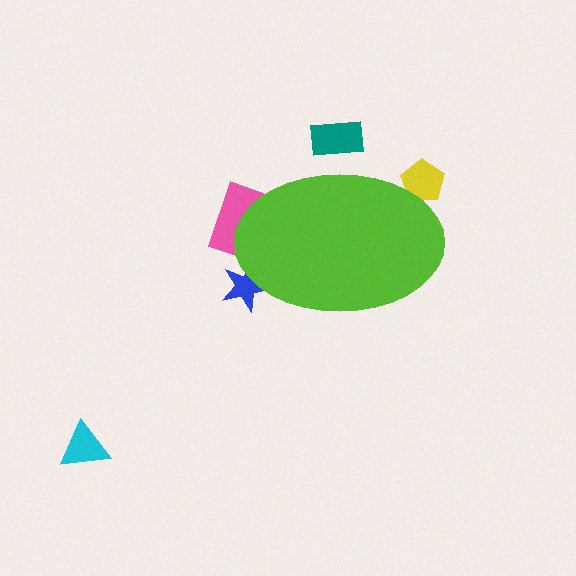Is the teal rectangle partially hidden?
Yes, the teal rectangle is partially hidden behind the lime ellipse.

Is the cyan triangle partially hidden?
No, the cyan triangle is fully visible.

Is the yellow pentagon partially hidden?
Yes, the yellow pentagon is partially hidden behind the lime ellipse.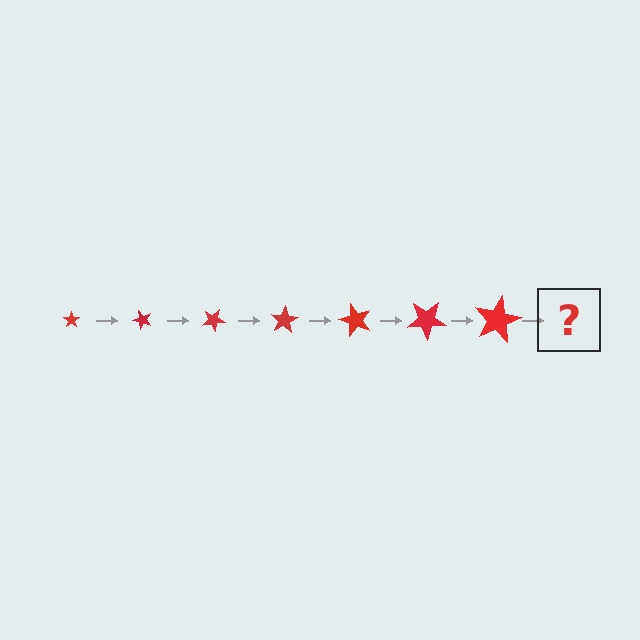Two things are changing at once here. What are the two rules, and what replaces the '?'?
The two rules are that the star grows larger each step and it rotates 50 degrees each step. The '?' should be a star, larger than the previous one and rotated 350 degrees from the start.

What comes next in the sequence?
The next element should be a star, larger than the previous one and rotated 350 degrees from the start.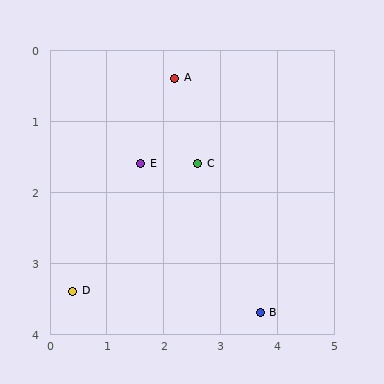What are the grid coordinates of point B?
Point B is at approximately (3.7, 3.7).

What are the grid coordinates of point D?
Point D is at approximately (0.4, 3.4).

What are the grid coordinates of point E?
Point E is at approximately (1.6, 1.6).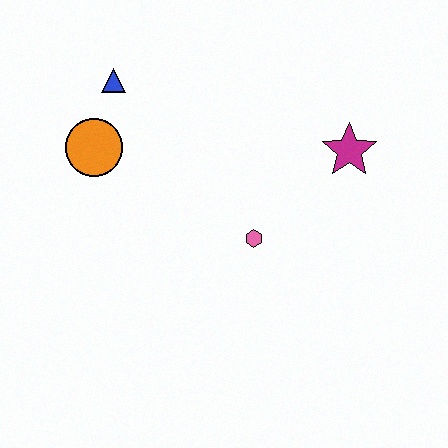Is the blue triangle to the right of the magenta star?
No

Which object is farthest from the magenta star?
The orange circle is farthest from the magenta star.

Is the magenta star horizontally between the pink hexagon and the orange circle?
No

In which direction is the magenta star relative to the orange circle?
The magenta star is to the right of the orange circle.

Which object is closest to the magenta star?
The pink hexagon is closest to the magenta star.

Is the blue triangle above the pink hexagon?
Yes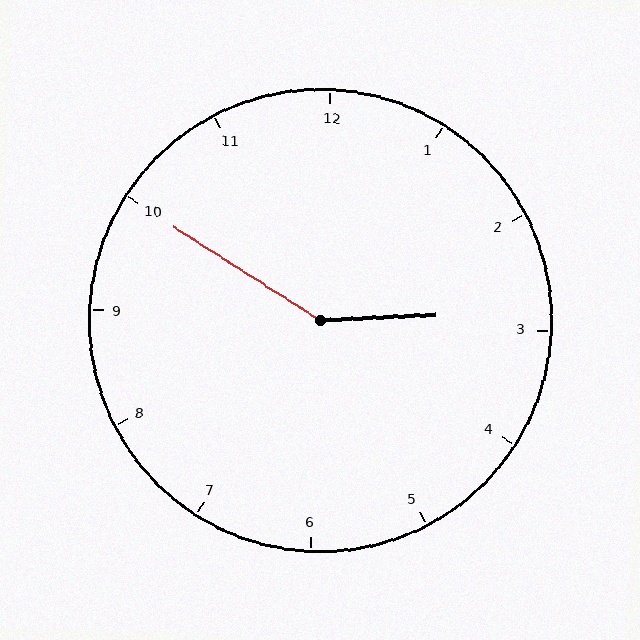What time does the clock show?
2:50.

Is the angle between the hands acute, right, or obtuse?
It is obtuse.